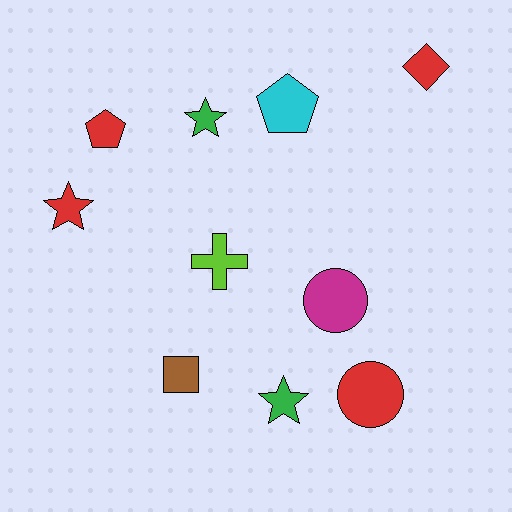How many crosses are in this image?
There is 1 cross.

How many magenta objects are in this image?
There is 1 magenta object.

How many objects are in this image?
There are 10 objects.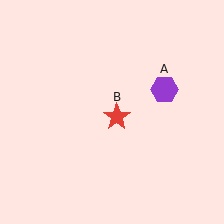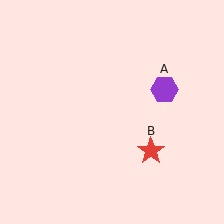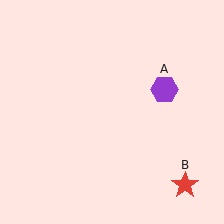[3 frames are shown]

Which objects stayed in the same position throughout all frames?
Purple hexagon (object A) remained stationary.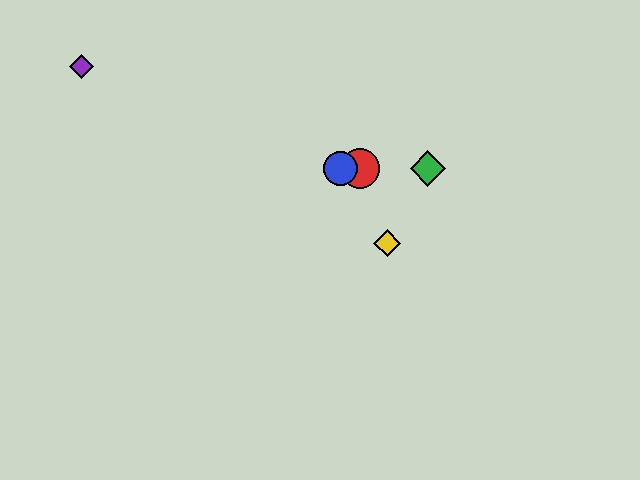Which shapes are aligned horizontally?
The red circle, the blue circle, the green diamond are aligned horizontally.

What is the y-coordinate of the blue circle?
The blue circle is at y≈168.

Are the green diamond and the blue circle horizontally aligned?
Yes, both are at y≈168.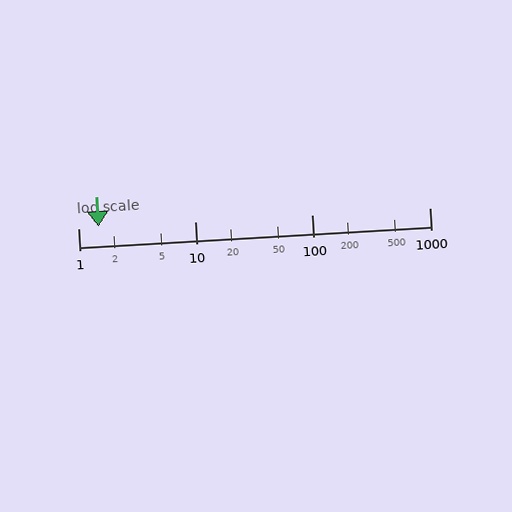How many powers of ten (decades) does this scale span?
The scale spans 3 decades, from 1 to 1000.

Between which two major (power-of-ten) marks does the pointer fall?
The pointer is between 1 and 10.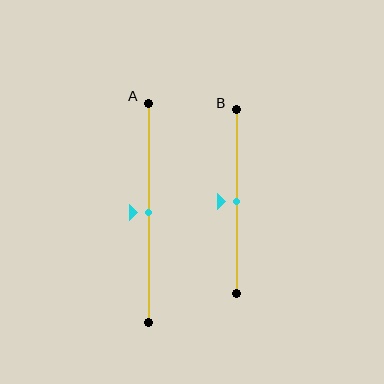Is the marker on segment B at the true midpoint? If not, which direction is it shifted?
Yes, the marker on segment B is at the true midpoint.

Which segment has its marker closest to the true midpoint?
Segment A has its marker closest to the true midpoint.